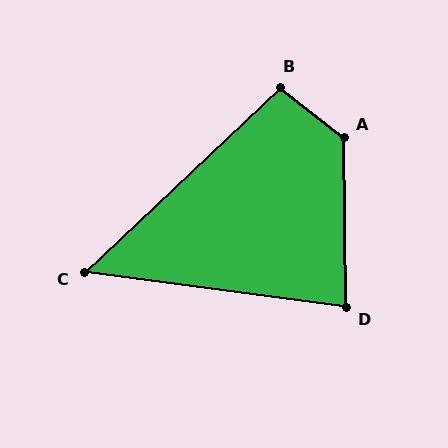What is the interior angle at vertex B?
Approximately 98 degrees (obtuse).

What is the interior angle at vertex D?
Approximately 82 degrees (acute).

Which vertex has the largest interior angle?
A, at approximately 129 degrees.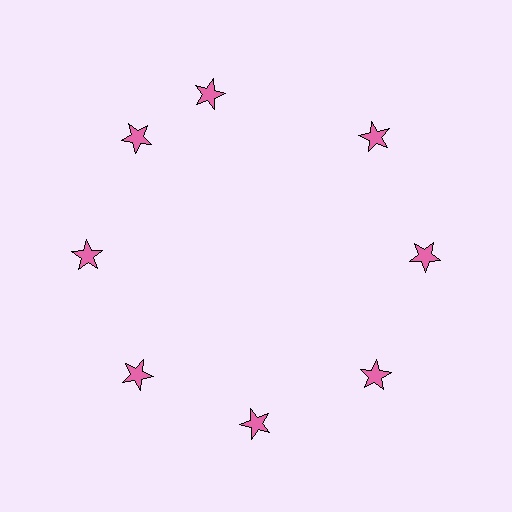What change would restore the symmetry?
The symmetry would be restored by rotating it back into even spacing with its neighbors so that all 8 stars sit at equal angles and equal distance from the center.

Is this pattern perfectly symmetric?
No. The 8 pink stars are arranged in a ring, but one element near the 12 o'clock position is rotated out of alignment along the ring, breaking the 8-fold rotational symmetry.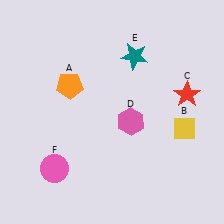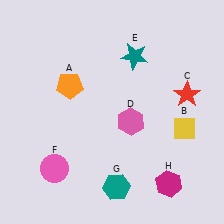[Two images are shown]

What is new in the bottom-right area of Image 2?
A magenta hexagon (H) was added in the bottom-right area of Image 2.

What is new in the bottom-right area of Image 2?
A teal hexagon (G) was added in the bottom-right area of Image 2.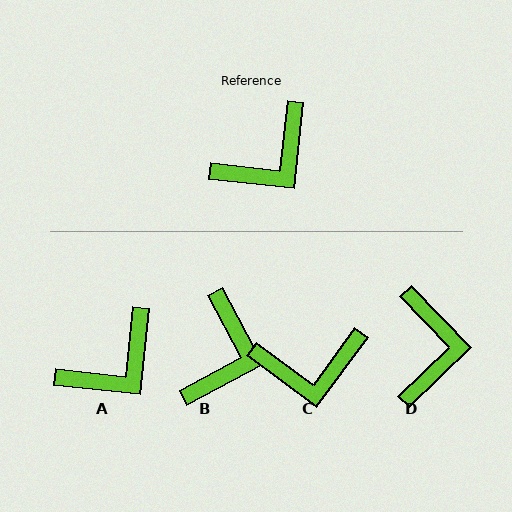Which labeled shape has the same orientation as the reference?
A.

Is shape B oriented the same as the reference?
No, it is off by about 34 degrees.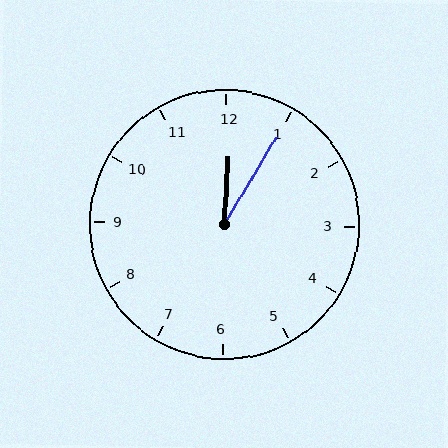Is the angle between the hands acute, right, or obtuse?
It is acute.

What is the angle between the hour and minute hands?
Approximately 28 degrees.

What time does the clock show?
12:05.